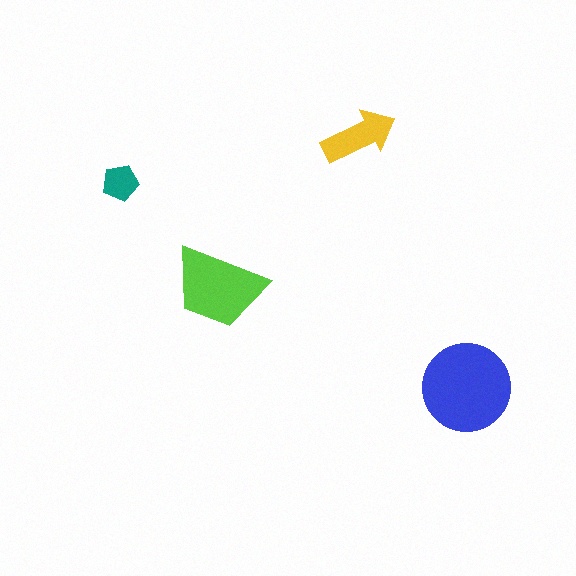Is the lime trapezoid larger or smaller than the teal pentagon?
Larger.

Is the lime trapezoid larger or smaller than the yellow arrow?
Larger.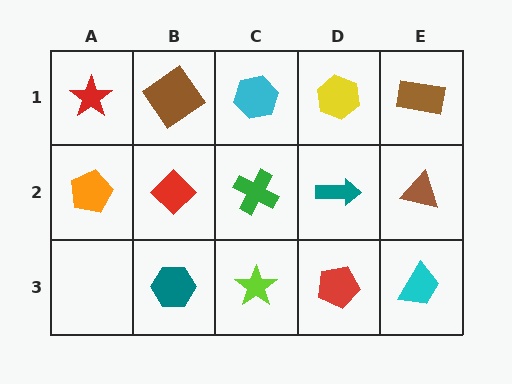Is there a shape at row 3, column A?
No, that cell is empty.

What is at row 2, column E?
A brown triangle.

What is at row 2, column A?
An orange pentagon.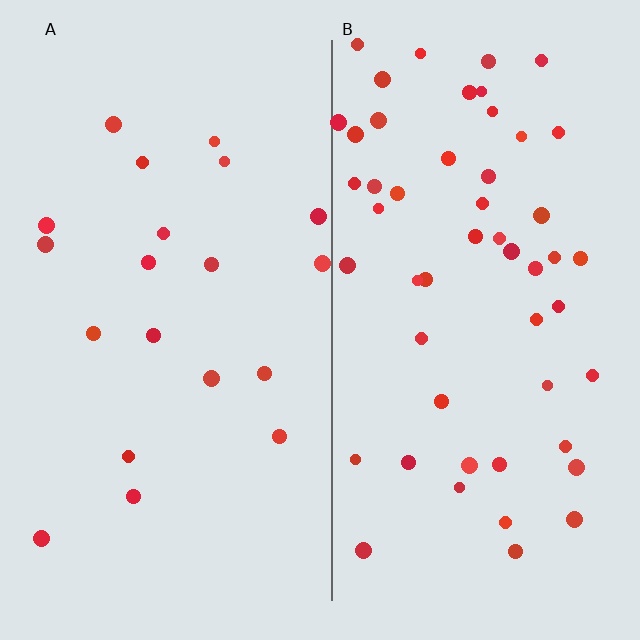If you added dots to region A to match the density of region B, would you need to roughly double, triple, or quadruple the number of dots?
Approximately triple.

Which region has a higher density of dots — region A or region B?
B (the right).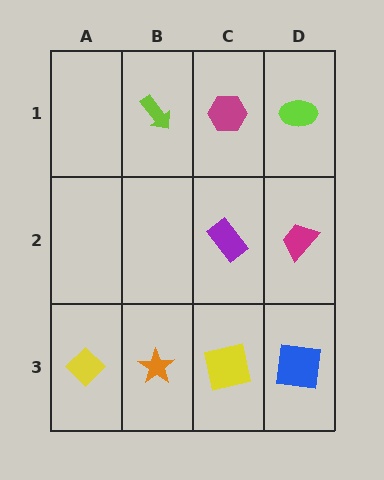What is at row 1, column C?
A magenta hexagon.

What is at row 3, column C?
A yellow square.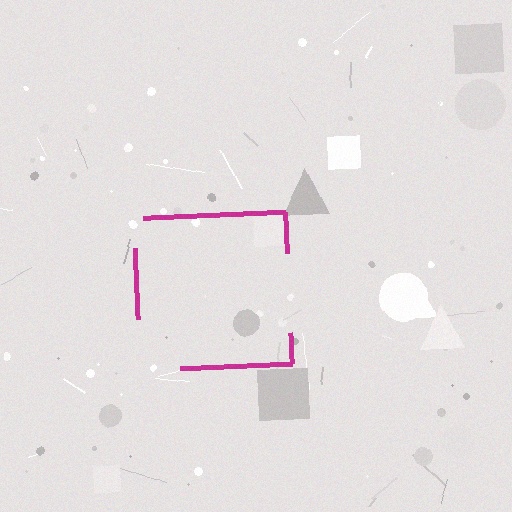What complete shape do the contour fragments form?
The contour fragments form a square.